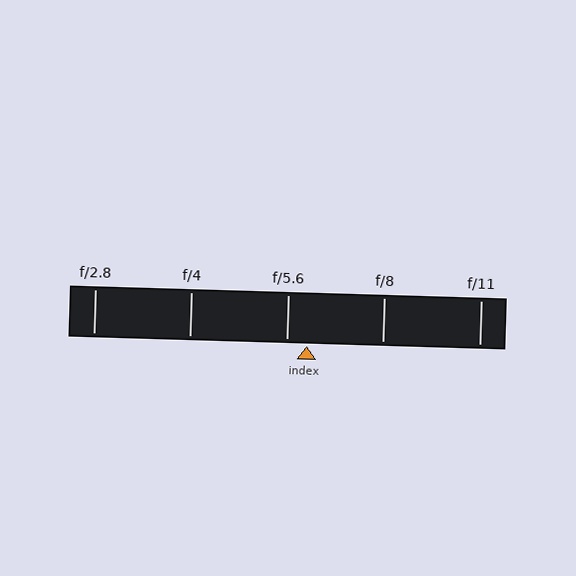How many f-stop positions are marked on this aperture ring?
There are 5 f-stop positions marked.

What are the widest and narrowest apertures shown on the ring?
The widest aperture shown is f/2.8 and the narrowest is f/11.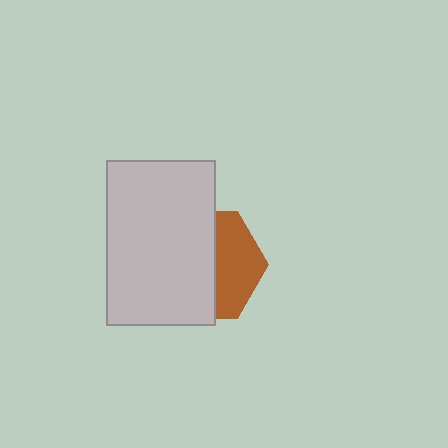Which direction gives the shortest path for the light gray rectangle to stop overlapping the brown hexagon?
Moving left gives the shortest separation.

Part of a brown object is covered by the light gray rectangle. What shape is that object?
It is a hexagon.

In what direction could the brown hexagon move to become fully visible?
The brown hexagon could move right. That would shift it out from behind the light gray rectangle entirely.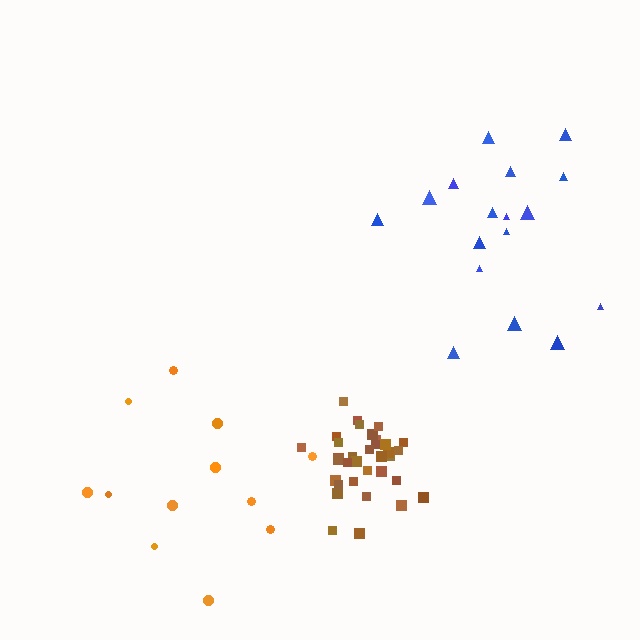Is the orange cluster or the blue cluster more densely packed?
Blue.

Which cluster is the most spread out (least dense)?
Orange.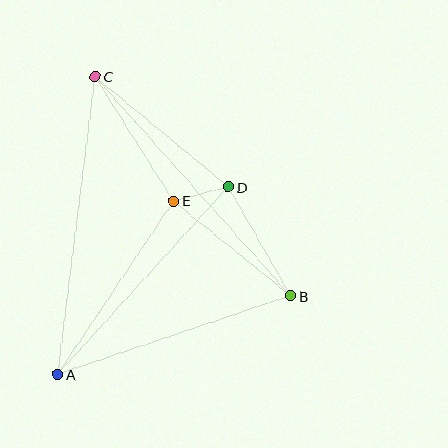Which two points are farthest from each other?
Points A and C are farthest from each other.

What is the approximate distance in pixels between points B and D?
The distance between B and D is approximately 125 pixels.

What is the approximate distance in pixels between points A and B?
The distance between A and B is approximately 246 pixels.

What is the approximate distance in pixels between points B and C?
The distance between B and C is approximately 294 pixels.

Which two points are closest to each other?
Points D and E are closest to each other.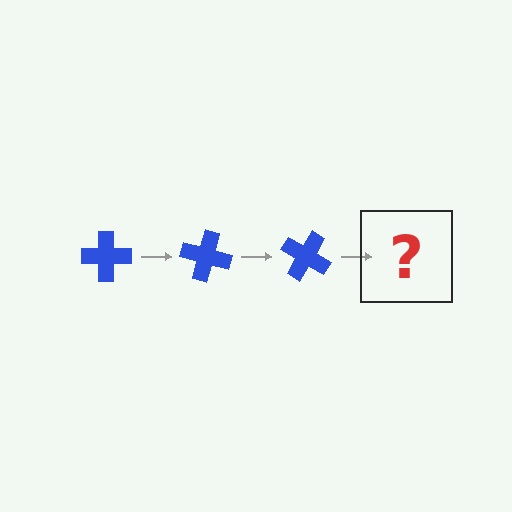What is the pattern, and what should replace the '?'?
The pattern is that the cross rotates 15 degrees each step. The '?' should be a blue cross rotated 45 degrees.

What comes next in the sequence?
The next element should be a blue cross rotated 45 degrees.